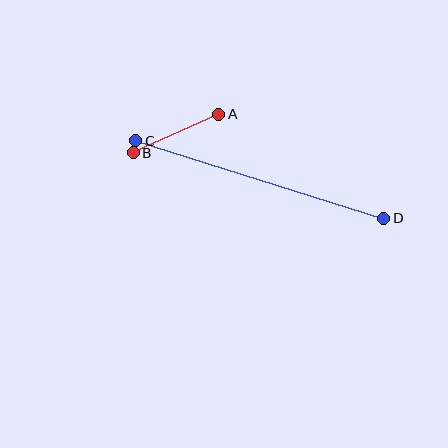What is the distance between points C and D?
The distance is approximately 260 pixels.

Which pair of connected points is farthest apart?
Points C and D are farthest apart.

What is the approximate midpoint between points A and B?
The midpoint is at approximately (176, 133) pixels.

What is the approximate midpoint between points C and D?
The midpoint is at approximately (260, 179) pixels.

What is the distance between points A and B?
The distance is approximately 93 pixels.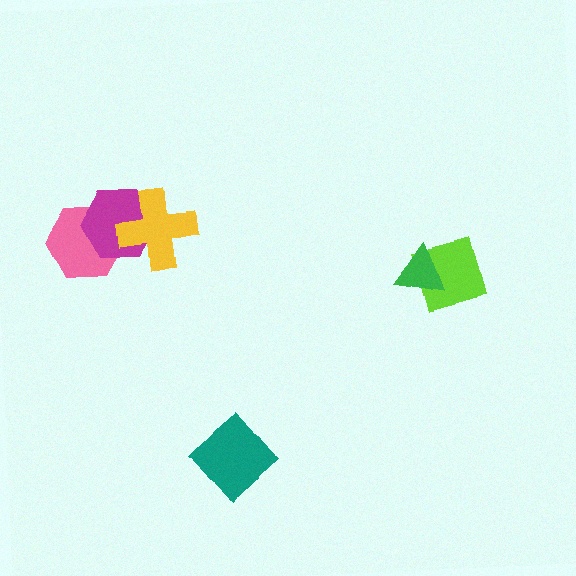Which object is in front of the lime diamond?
The green triangle is in front of the lime diamond.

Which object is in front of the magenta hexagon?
The yellow cross is in front of the magenta hexagon.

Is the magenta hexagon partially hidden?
Yes, it is partially covered by another shape.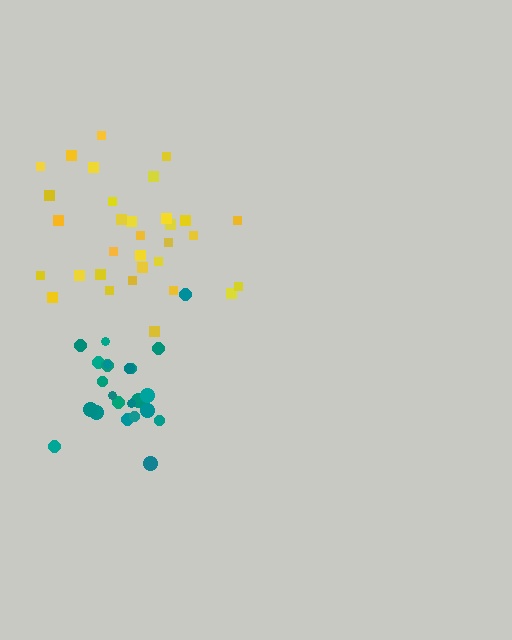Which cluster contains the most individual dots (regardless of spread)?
Yellow (33).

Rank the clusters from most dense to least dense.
teal, yellow.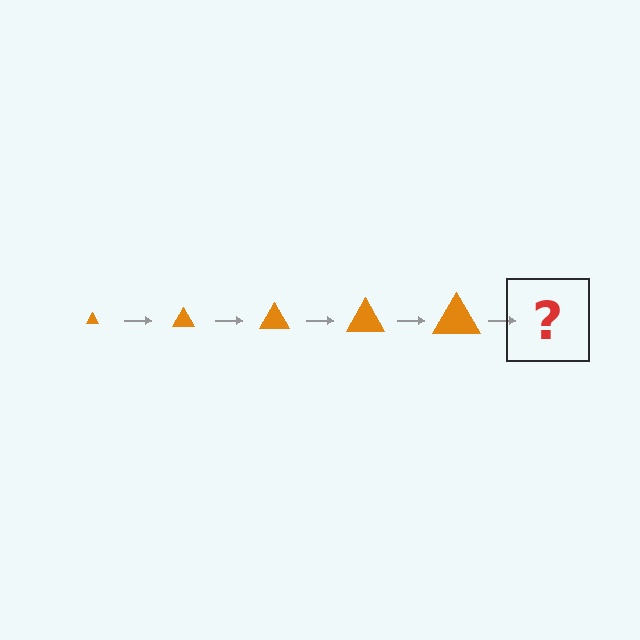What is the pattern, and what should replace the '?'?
The pattern is that the triangle gets progressively larger each step. The '?' should be an orange triangle, larger than the previous one.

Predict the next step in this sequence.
The next step is an orange triangle, larger than the previous one.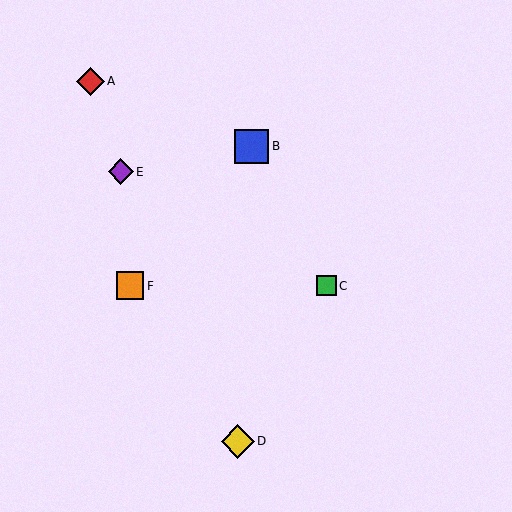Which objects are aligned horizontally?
Objects C, F are aligned horizontally.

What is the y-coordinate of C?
Object C is at y≈286.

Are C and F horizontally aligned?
Yes, both are at y≈286.